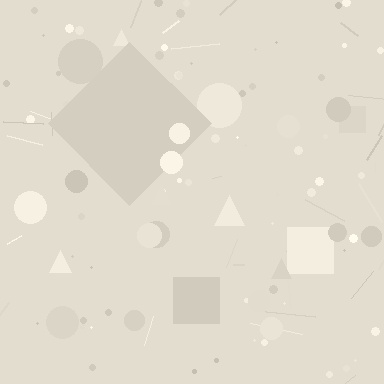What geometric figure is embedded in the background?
A diamond is embedded in the background.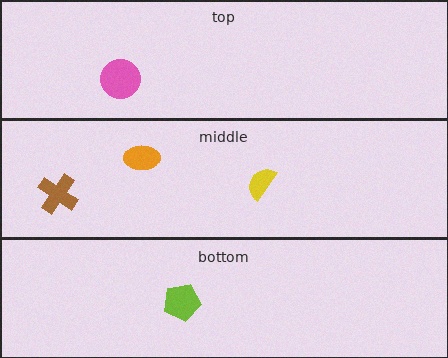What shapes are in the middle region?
The yellow semicircle, the orange ellipse, the brown cross.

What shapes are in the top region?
The pink circle.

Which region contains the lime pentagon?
The bottom region.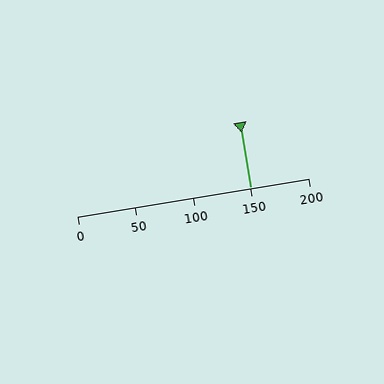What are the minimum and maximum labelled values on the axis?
The axis runs from 0 to 200.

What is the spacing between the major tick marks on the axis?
The major ticks are spaced 50 apart.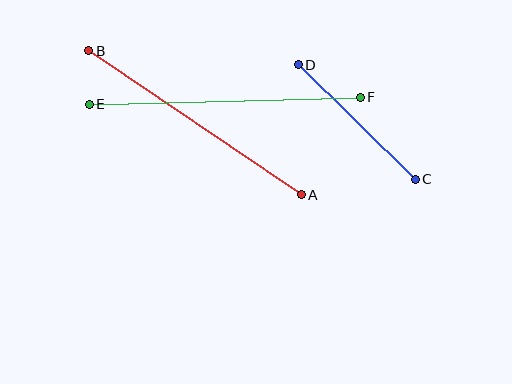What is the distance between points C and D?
The distance is approximately 164 pixels.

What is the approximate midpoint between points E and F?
The midpoint is at approximately (225, 101) pixels.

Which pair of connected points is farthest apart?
Points E and F are farthest apart.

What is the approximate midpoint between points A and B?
The midpoint is at approximately (195, 123) pixels.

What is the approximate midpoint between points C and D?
The midpoint is at approximately (357, 122) pixels.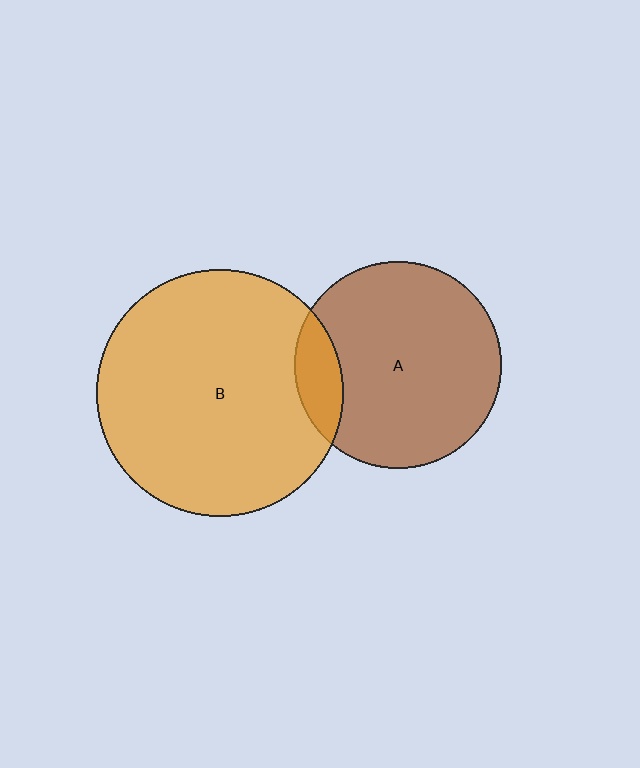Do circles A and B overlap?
Yes.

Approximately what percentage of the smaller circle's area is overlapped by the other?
Approximately 15%.